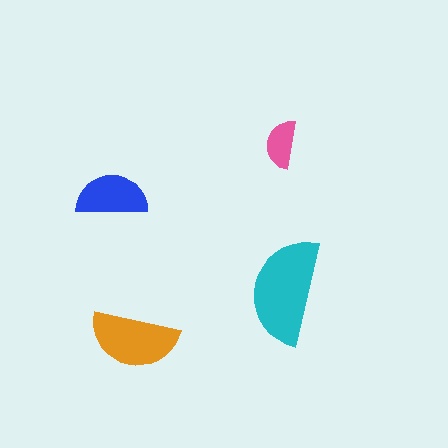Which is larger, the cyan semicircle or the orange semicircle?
The cyan one.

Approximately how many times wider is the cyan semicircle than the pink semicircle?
About 2 times wider.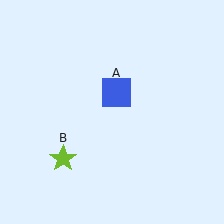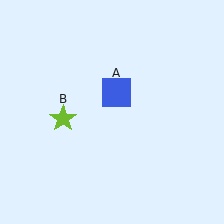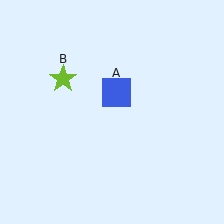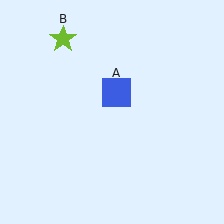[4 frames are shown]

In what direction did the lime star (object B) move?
The lime star (object B) moved up.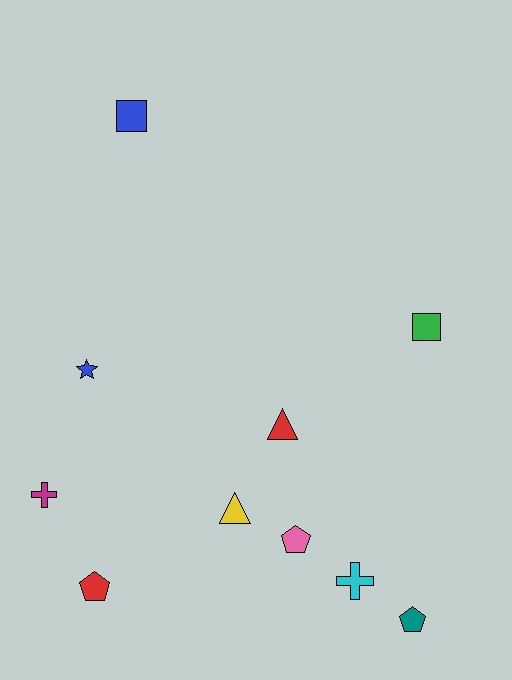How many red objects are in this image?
There are 2 red objects.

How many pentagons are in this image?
There are 3 pentagons.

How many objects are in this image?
There are 10 objects.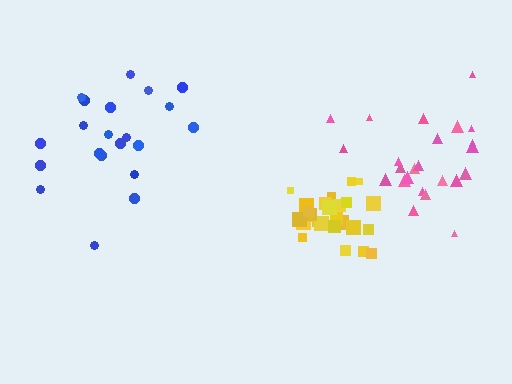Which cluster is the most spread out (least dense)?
Blue.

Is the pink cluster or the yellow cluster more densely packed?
Yellow.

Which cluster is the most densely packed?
Yellow.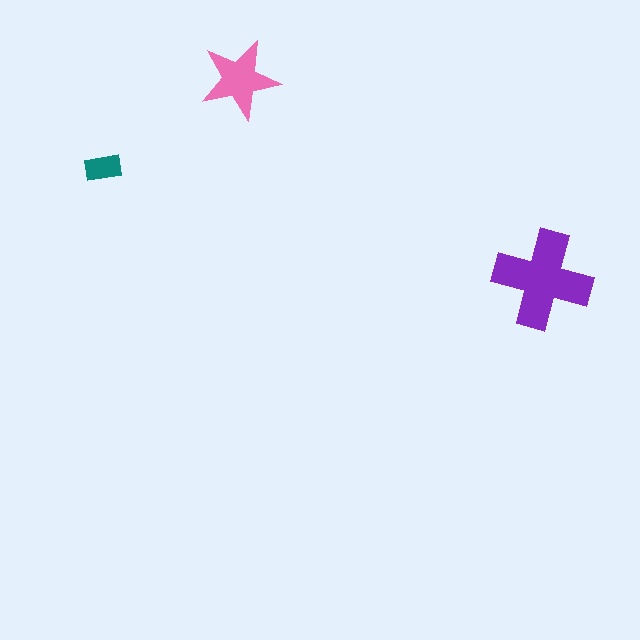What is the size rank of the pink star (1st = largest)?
2nd.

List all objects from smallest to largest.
The teal rectangle, the pink star, the purple cross.